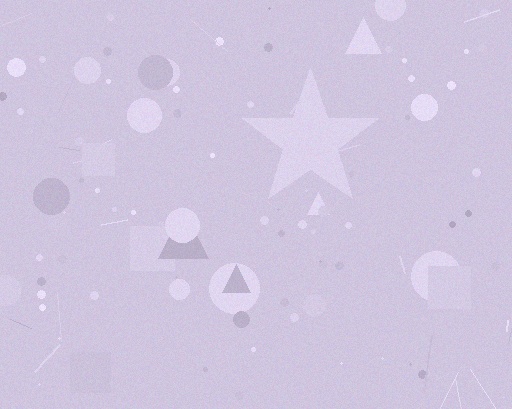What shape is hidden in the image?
A star is hidden in the image.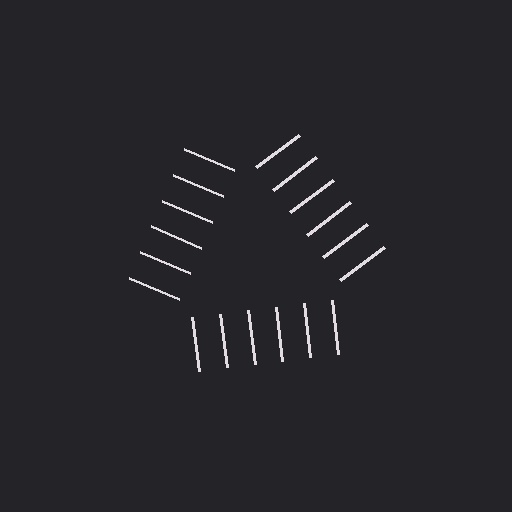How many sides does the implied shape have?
3 sides — the line-ends trace a triangle.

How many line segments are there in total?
18 — 6 along each of the 3 edges.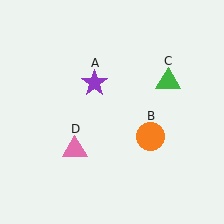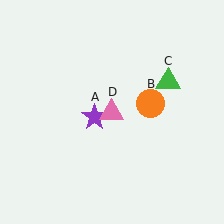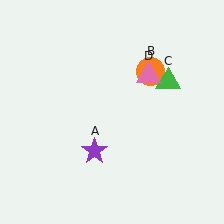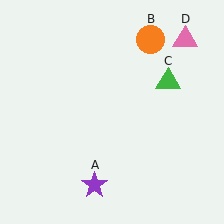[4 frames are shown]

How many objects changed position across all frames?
3 objects changed position: purple star (object A), orange circle (object B), pink triangle (object D).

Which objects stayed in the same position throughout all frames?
Green triangle (object C) remained stationary.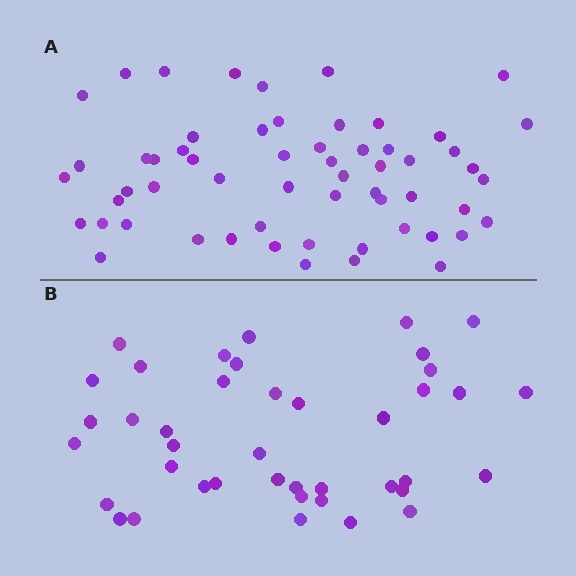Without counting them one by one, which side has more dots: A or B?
Region A (the top region) has more dots.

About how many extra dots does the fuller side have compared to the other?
Region A has approximately 15 more dots than region B.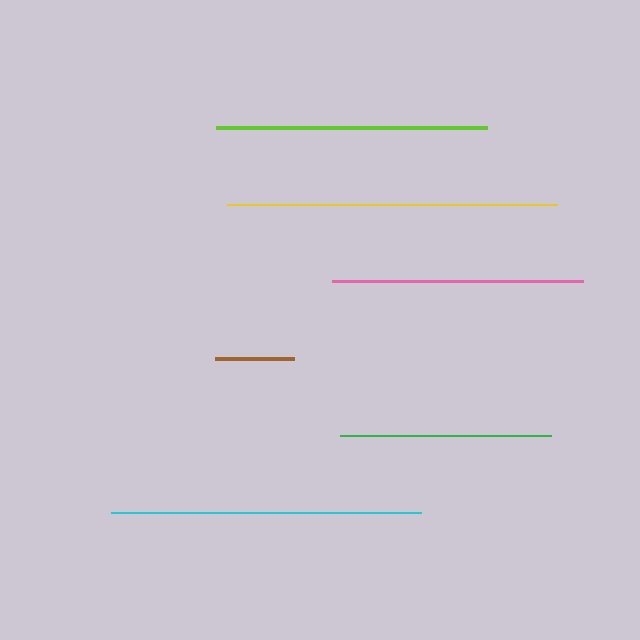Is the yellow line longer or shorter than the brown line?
The yellow line is longer than the brown line.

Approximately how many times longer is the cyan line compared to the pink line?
The cyan line is approximately 1.2 times the length of the pink line.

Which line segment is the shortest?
The brown line is the shortest at approximately 79 pixels.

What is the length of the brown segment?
The brown segment is approximately 79 pixels long.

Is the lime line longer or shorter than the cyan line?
The cyan line is longer than the lime line.